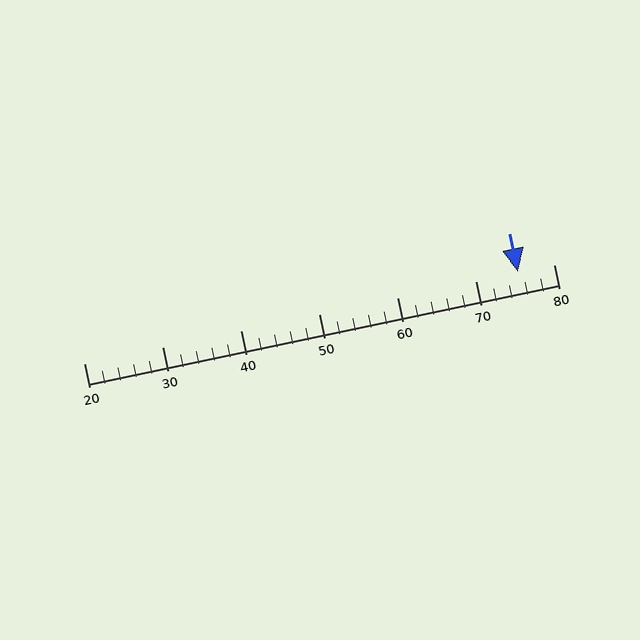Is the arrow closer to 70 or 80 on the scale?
The arrow is closer to 80.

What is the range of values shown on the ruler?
The ruler shows values from 20 to 80.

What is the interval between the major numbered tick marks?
The major tick marks are spaced 10 units apart.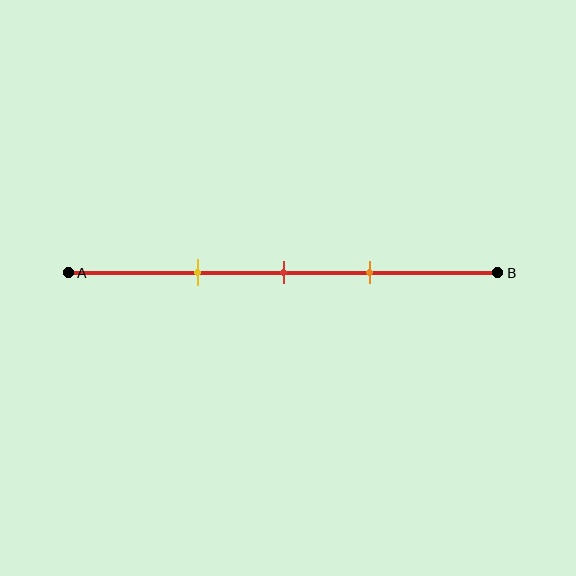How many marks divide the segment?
There are 3 marks dividing the segment.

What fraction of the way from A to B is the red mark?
The red mark is approximately 50% (0.5) of the way from A to B.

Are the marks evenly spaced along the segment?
Yes, the marks are approximately evenly spaced.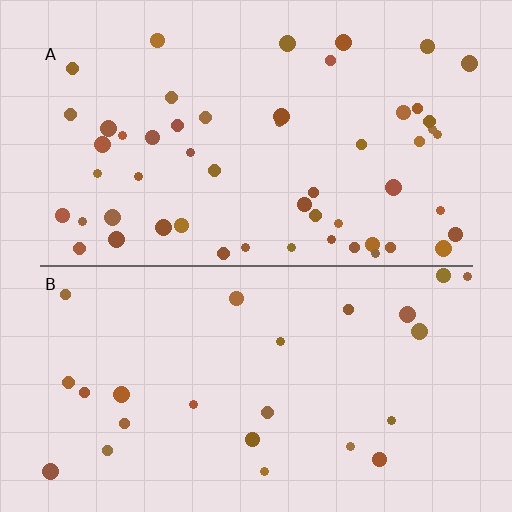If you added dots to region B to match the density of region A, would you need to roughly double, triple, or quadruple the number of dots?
Approximately double.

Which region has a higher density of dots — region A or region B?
A (the top).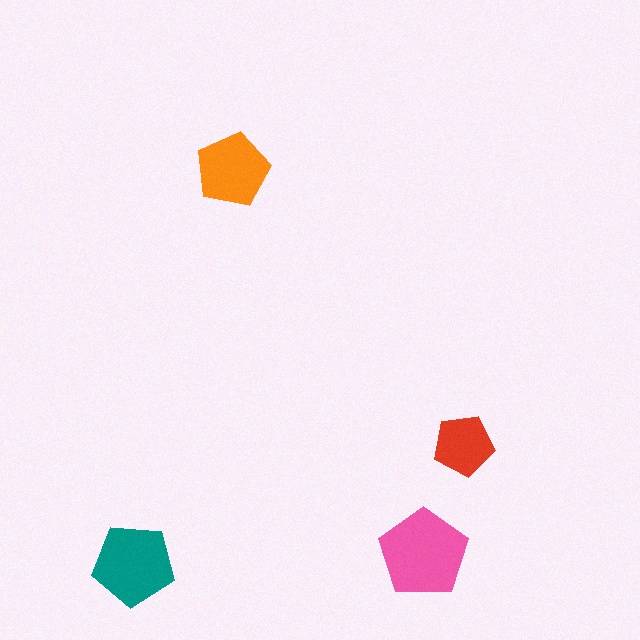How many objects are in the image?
There are 4 objects in the image.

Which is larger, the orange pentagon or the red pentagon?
The orange one.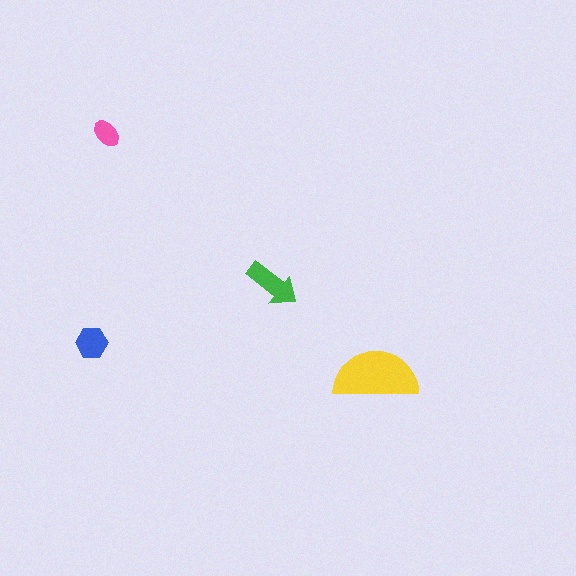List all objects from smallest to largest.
The pink ellipse, the blue hexagon, the green arrow, the yellow semicircle.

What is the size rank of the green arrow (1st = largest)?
2nd.